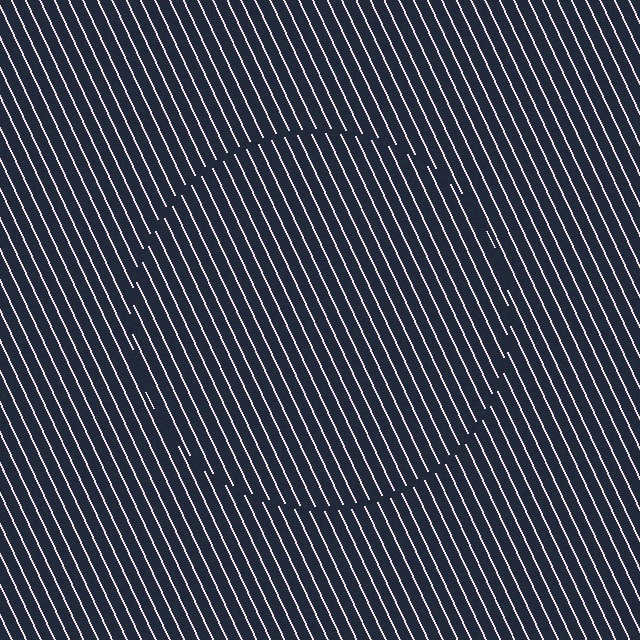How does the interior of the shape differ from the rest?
The interior of the shape contains the same grating, shifted by half a period — the contour is defined by the phase discontinuity where line-ends from the inner and outer gratings abut.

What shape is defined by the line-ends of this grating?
An illusory circle. The interior of the shape contains the same grating, shifted by half a period — the contour is defined by the phase discontinuity where line-ends from the inner and outer gratings abut.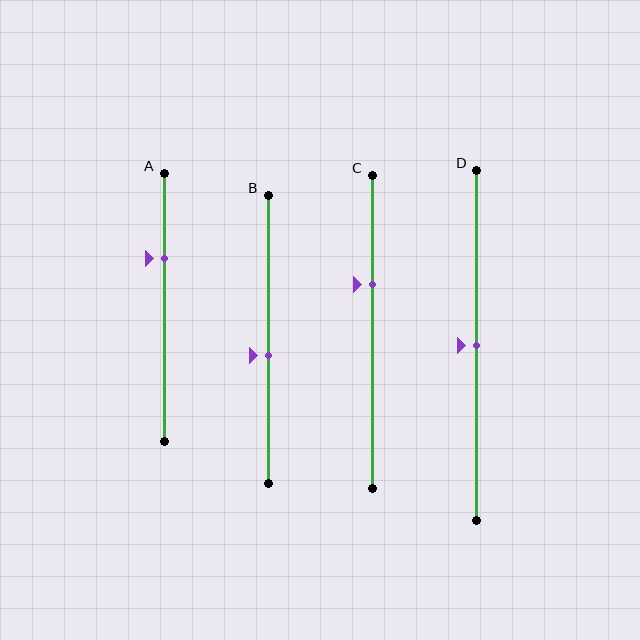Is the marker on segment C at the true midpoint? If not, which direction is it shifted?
No, the marker on segment C is shifted upward by about 15% of the segment length.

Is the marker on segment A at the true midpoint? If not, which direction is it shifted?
No, the marker on segment A is shifted upward by about 18% of the segment length.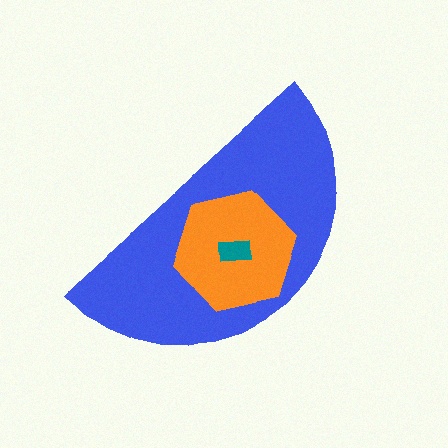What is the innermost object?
The teal rectangle.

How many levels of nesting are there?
3.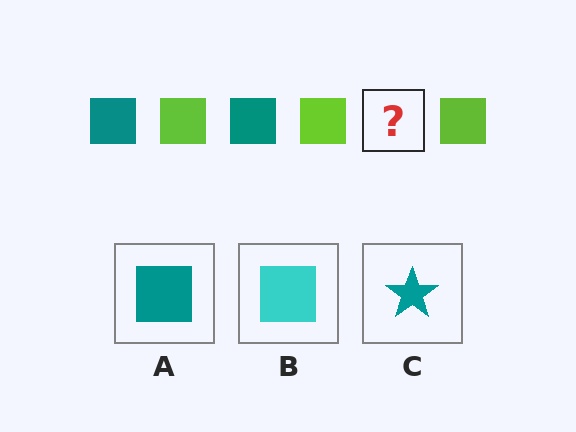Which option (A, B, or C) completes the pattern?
A.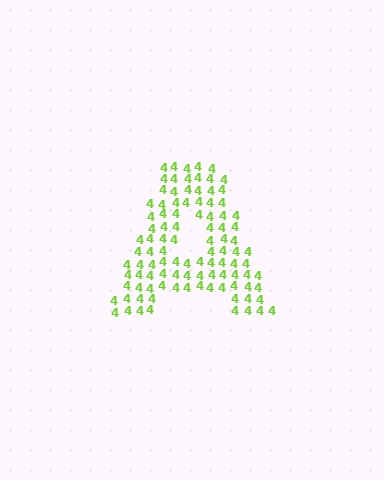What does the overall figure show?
The overall figure shows the letter A.